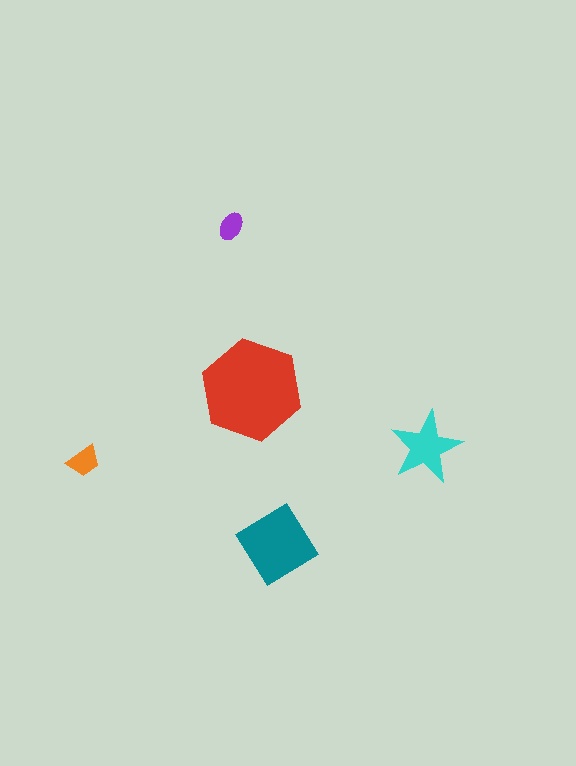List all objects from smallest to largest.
The purple ellipse, the orange trapezoid, the cyan star, the teal diamond, the red hexagon.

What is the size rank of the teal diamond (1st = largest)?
2nd.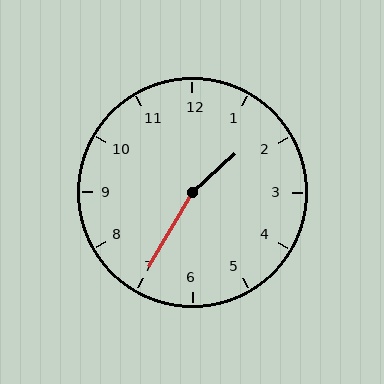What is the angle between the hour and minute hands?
Approximately 162 degrees.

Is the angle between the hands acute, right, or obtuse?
It is obtuse.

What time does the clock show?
1:35.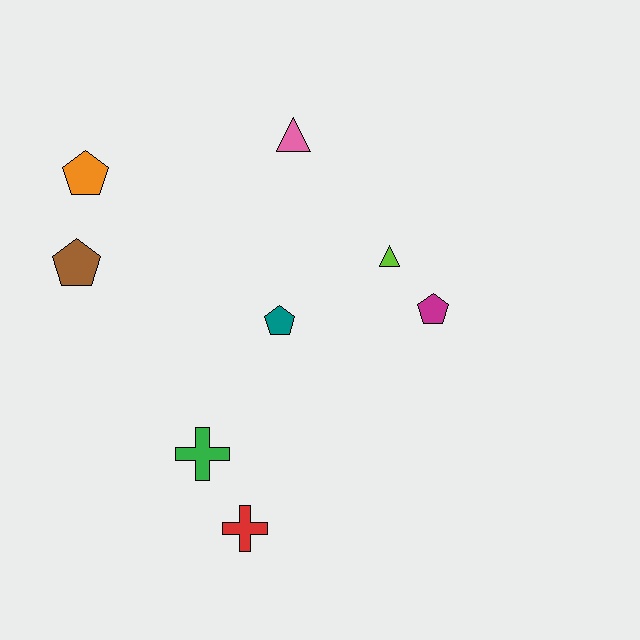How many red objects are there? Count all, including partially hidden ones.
There is 1 red object.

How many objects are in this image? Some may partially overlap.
There are 8 objects.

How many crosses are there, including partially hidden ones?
There are 2 crosses.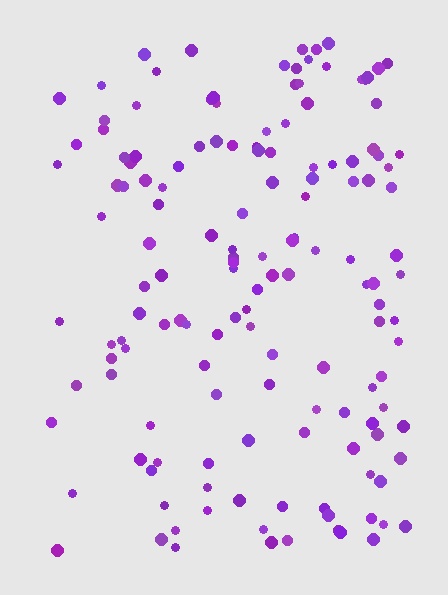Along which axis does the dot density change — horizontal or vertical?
Horizontal.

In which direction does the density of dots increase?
From left to right, with the right side densest.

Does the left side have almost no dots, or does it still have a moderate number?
Still a moderate number, just noticeably fewer than the right.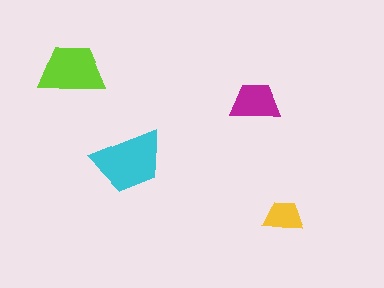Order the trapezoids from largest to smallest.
the cyan one, the lime one, the magenta one, the yellow one.